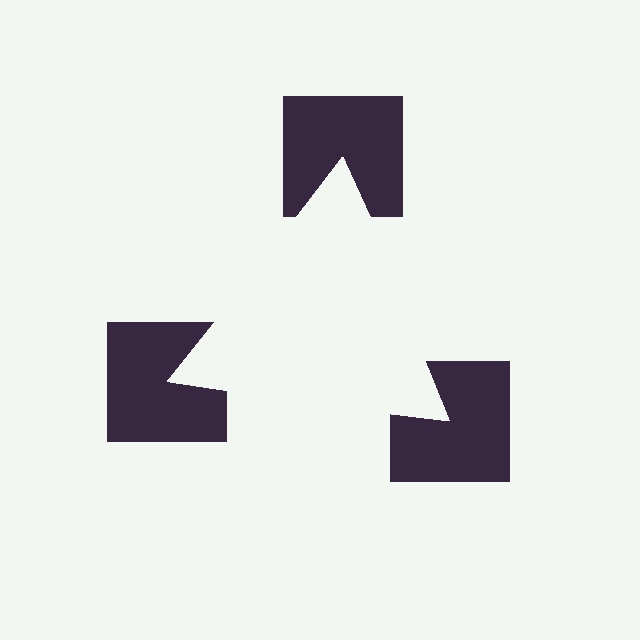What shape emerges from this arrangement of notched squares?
An illusory triangle — its edges are inferred from the aligned wedge cuts in the notched squares, not physically drawn.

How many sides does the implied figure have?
3 sides.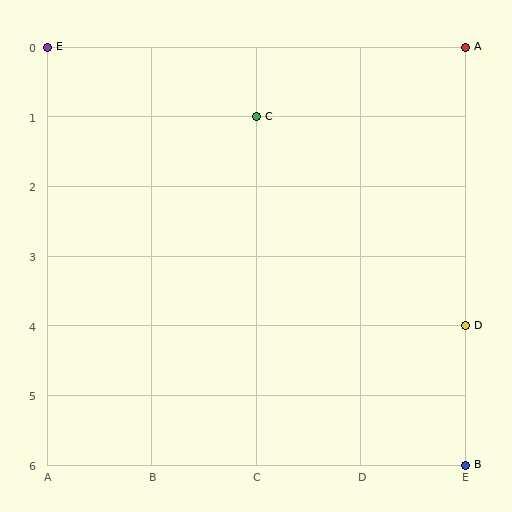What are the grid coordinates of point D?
Point D is at grid coordinates (E, 4).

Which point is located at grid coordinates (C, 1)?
Point C is at (C, 1).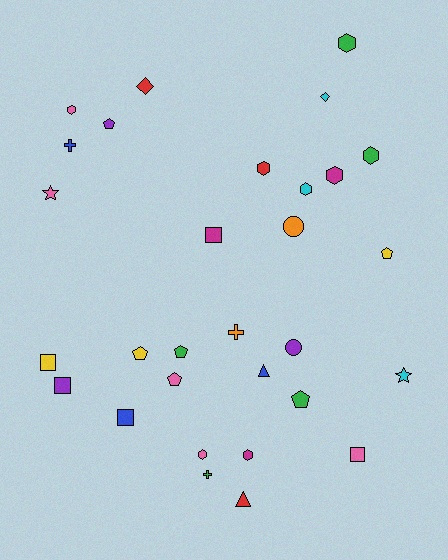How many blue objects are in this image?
There are 3 blue objects.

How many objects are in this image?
There are 30 objects.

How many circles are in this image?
There are 2 circles.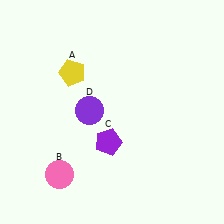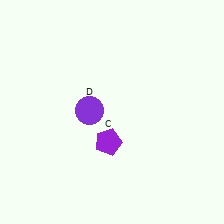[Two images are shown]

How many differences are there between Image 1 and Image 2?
There are 2 differences between the two images.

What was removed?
The yellow pentagon (A), the pink circle (B) were removed in Image 2.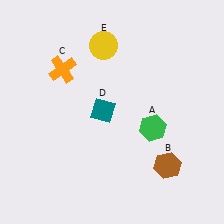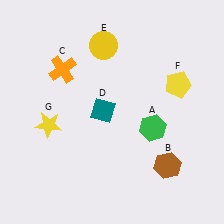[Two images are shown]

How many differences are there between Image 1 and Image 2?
There are 2 differences between the two images.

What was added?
A yellow pentagon (F), a yellow star (G) were added in Image 2.